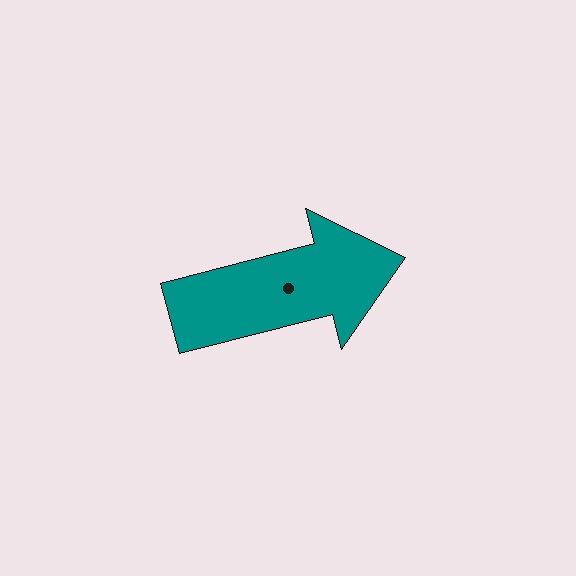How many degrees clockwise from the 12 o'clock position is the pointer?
Approximately 76 degrees.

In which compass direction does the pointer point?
East.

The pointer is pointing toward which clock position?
Roughly 3 o'clock.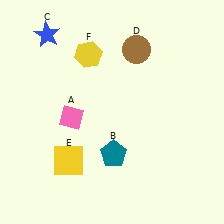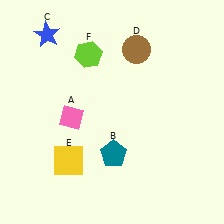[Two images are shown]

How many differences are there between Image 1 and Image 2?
There is 1 difference between the two images.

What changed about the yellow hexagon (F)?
In Image 1, F is yellow. In Image 2, it changed to lime.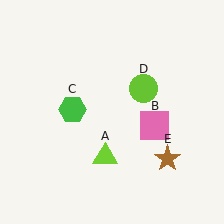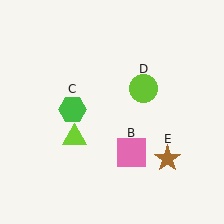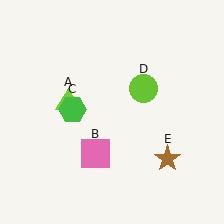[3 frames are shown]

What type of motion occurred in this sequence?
The lime triangle (object A), pink square (object B) rotated clockwise around the center of the scene.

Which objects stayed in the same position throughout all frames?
Green hexagon (object C) and lime circle (object D) and brown star (object E) remained stationary.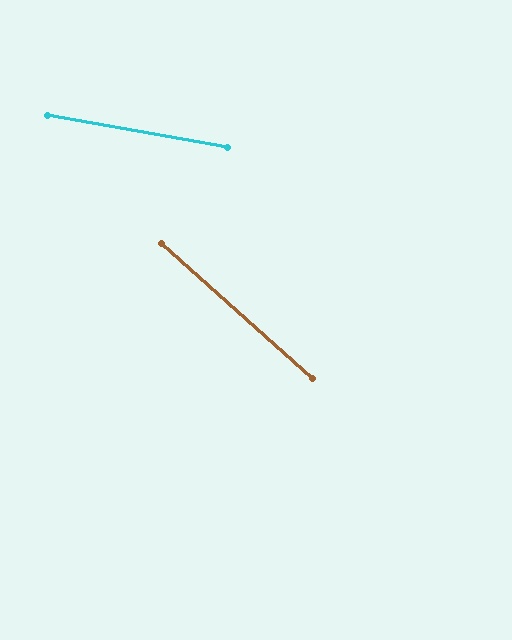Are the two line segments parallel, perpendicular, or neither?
Neither parallel nor perpendicular — they differ by about 32°.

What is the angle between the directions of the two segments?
Approximately 32 degrees.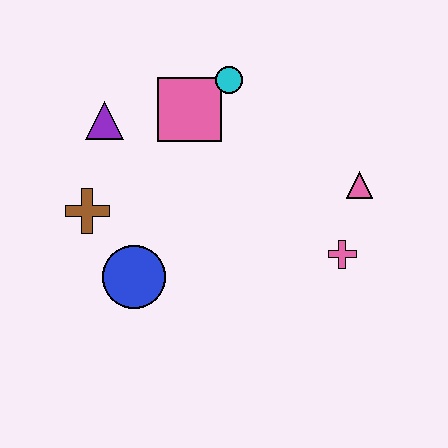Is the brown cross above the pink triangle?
No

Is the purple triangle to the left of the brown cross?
No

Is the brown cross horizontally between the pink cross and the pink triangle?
No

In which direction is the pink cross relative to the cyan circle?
The pink cross is below the cyan circle.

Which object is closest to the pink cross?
The pink triangle is closest to the pink cross.